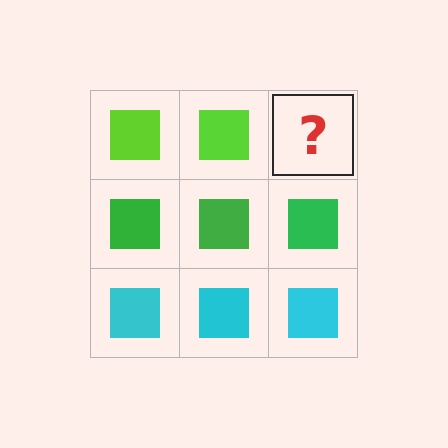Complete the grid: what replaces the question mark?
The question mark should be replaced with a lime square.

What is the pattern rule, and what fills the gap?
The rule is that each row has a consistent color. The gap should be filled with a lime square.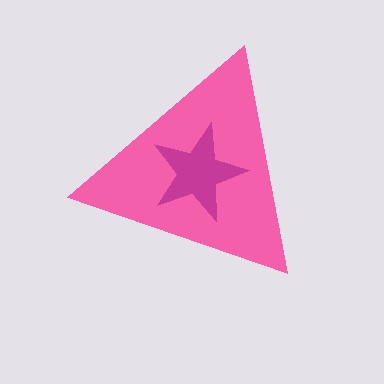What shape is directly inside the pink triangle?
The magenta star.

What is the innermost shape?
The magenta star.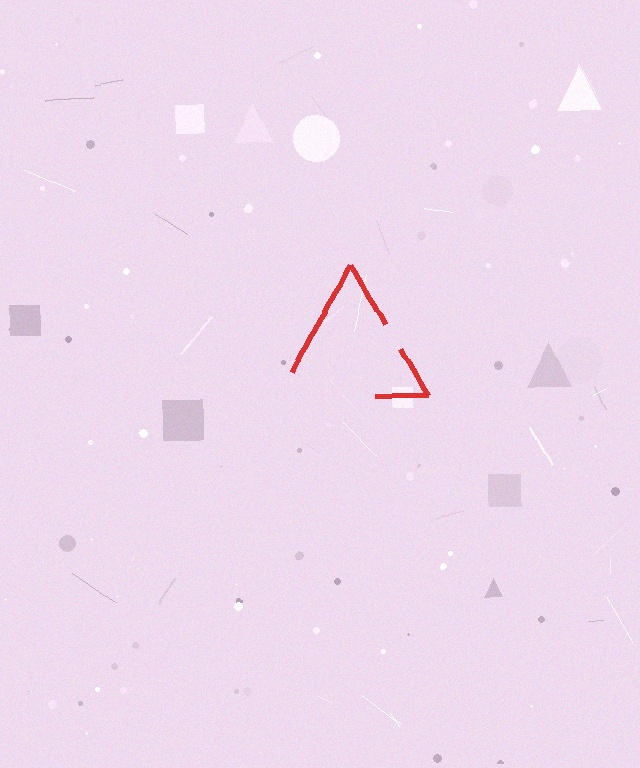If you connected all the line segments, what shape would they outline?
They would outline a triangle.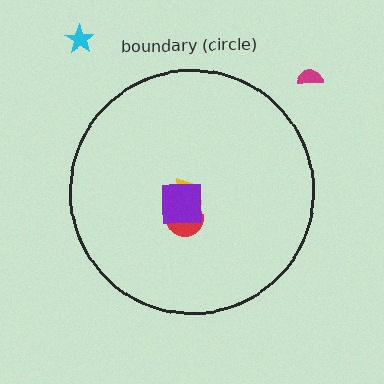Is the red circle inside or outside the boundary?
Inside.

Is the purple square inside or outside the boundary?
Inside.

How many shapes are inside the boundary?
3 inside, 2 outside.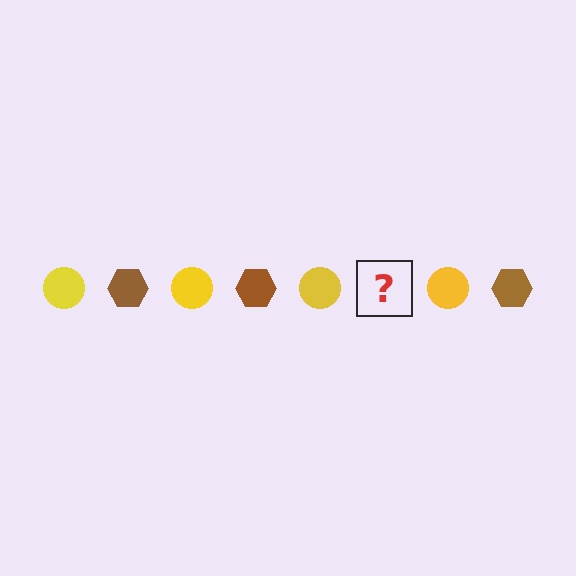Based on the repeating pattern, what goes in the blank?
The blank should be a brown hexagon.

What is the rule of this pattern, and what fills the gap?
The rule is that the pattern alternates between yellow circle and brown hexagon. The gap should be filled with a brown hexagon.